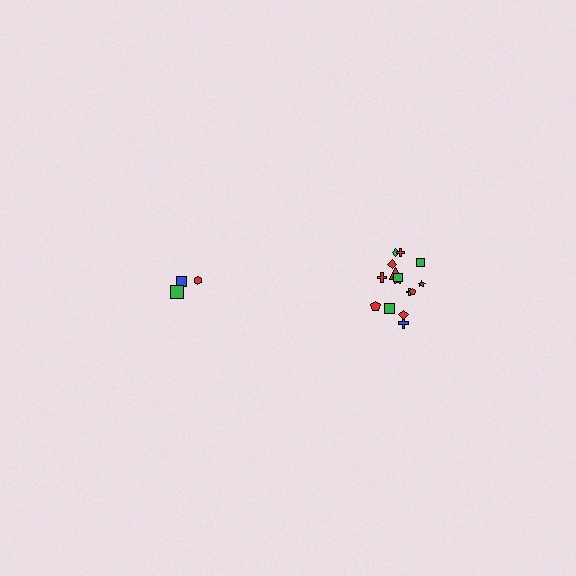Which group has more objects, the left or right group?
The right group.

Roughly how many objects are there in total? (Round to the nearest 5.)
Roughly 20 objects in total.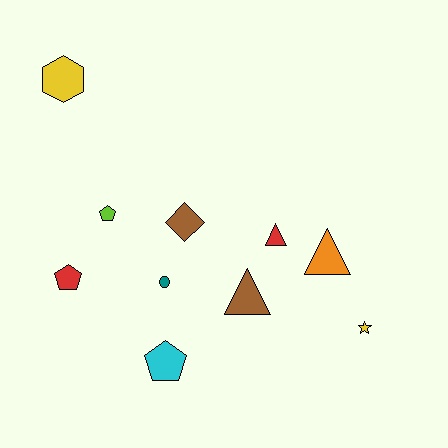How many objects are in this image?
There are 10 objects.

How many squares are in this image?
There are no squares.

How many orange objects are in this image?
There is 1 orange object.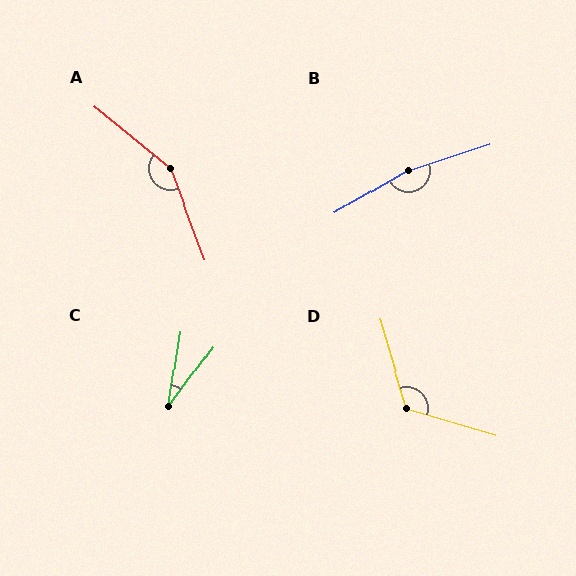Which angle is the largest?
B, at approximately 167 degrees.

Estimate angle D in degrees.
Approximately 123 degrees.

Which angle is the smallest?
C, at approximately 28 degrees.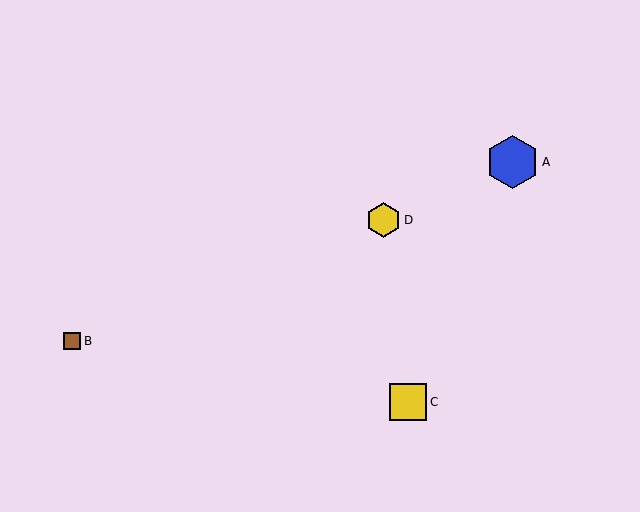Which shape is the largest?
The blue hexagon (labeled A) is the largest.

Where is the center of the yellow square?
The center of the yellow square is at (408, 402).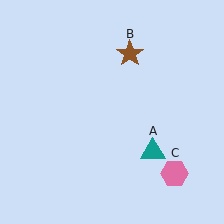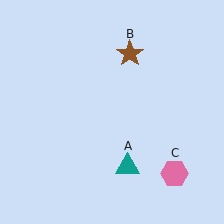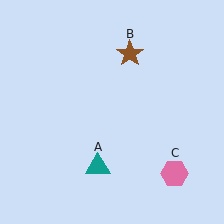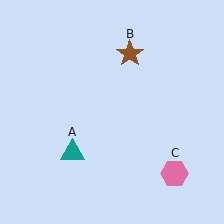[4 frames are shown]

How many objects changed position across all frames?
1 object changed position: teal triangle (object A).